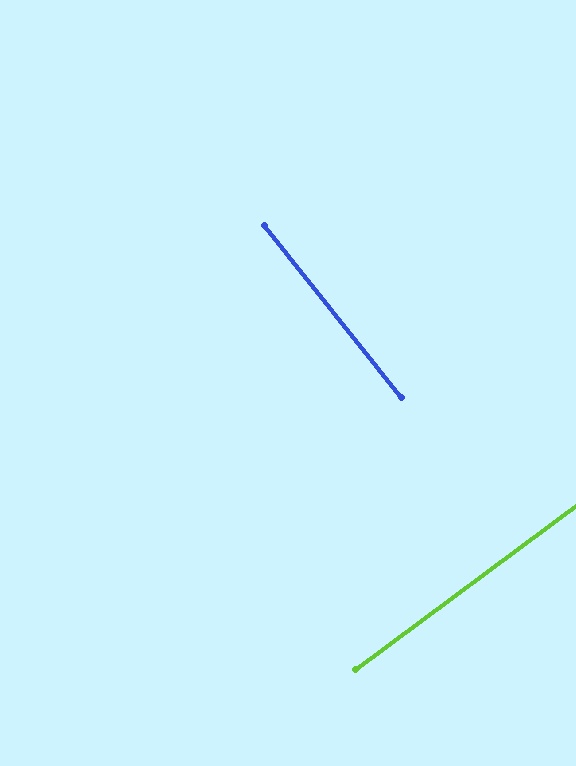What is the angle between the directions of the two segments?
Approximately 88 degrees.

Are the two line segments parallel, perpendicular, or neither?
Perpendicular — they meet at approximately 88°.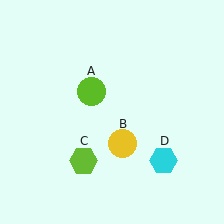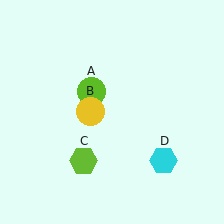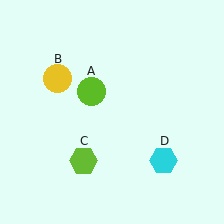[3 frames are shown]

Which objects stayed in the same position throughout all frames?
Lime circle (object A) and lime hexagon (object C) and cyan hexagon (object D) remained stationary.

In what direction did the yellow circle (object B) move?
The yellow circle (object B) moved up and to the left.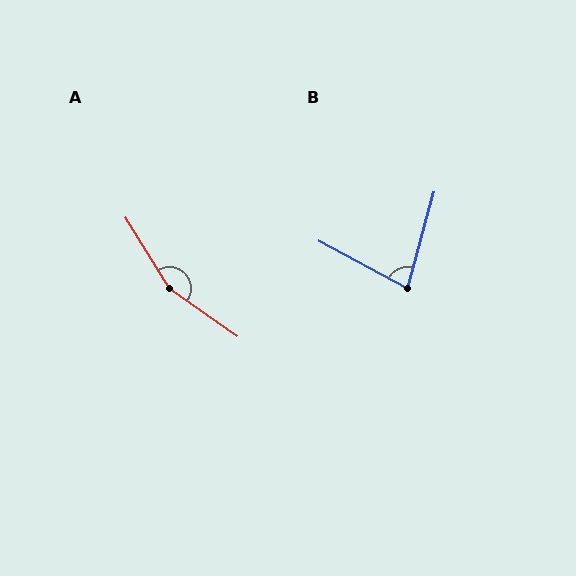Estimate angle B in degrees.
Approximately 77 degrees.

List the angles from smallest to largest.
B (77°), A (156°).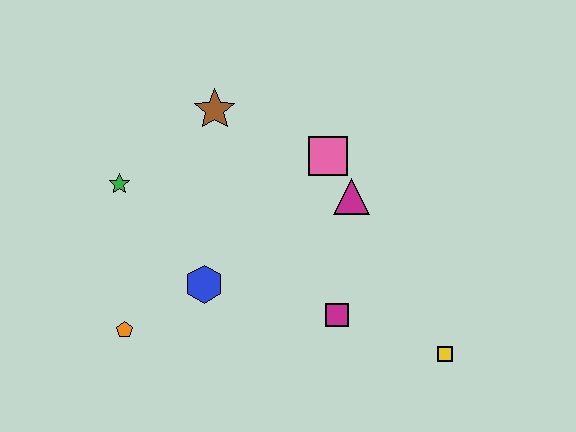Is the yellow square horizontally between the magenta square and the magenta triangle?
No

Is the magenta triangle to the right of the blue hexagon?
Yes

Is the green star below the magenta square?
No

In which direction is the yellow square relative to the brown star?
The yellow square is below the brown star.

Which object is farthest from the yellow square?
The green star is farthest from the yellow square.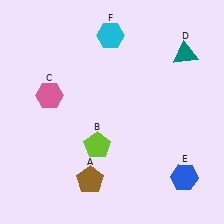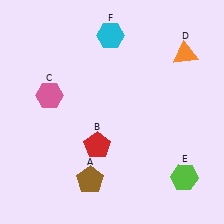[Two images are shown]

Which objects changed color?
B changed from lime to red. D changed from teal to orange. E changed from blue to lime.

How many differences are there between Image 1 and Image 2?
There are 3 differences between the two images.